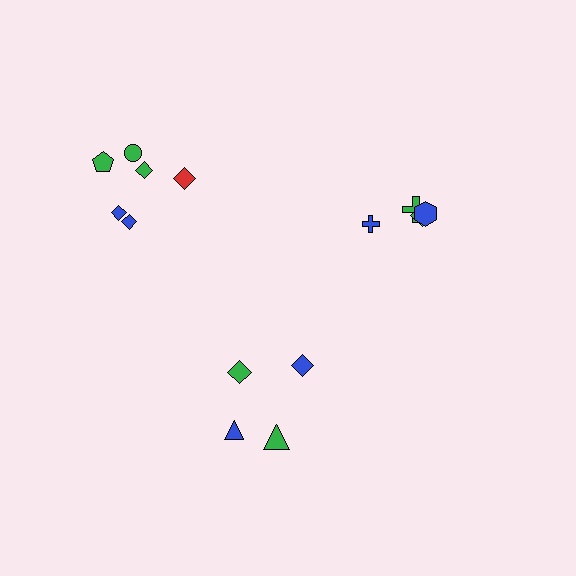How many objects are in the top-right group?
There are 4 objects.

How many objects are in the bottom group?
There are 4 objects.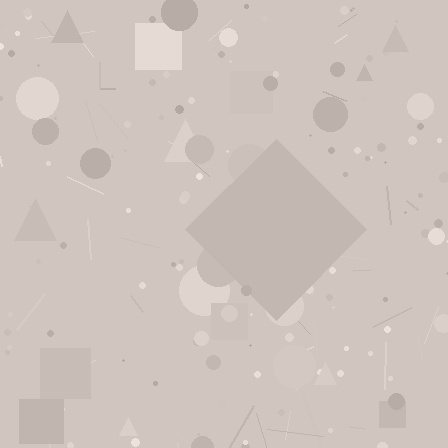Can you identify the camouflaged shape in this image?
The camouflaged shape is a diamond.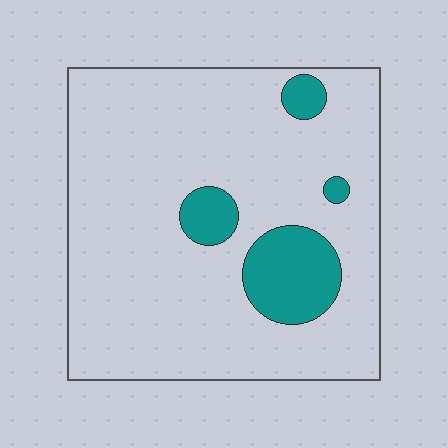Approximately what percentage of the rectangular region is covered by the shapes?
Approximately 15%.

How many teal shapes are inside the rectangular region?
4.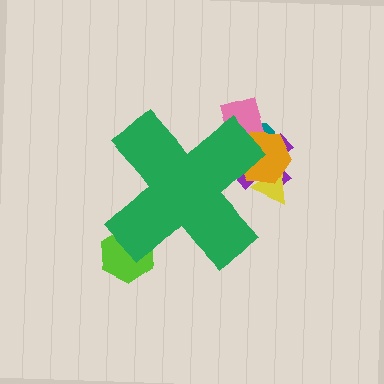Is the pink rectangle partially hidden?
Yes, the pink rectangle is partially hidden behind the green cross.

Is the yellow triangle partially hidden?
Yes, the yellow triangle is partially hidden behind the green cross.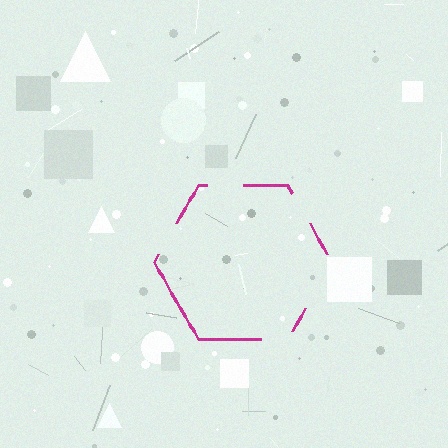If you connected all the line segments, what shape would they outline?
They would outline a hexagon.